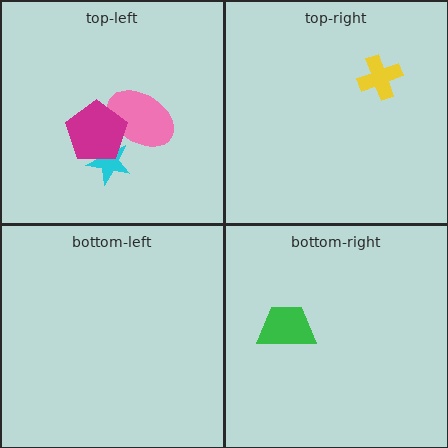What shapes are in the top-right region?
The yellow cross.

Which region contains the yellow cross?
The top-right region.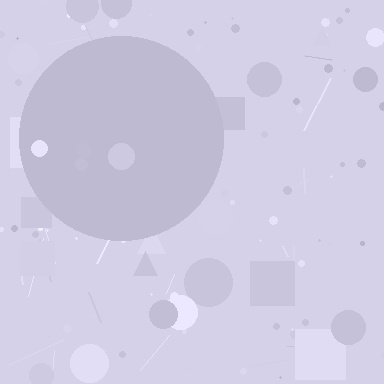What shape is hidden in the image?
A circle is hidden in the image.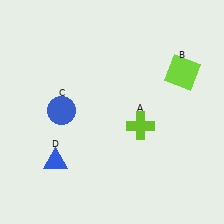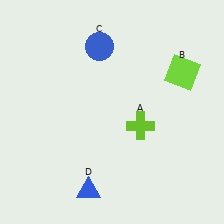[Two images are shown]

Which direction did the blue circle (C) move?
The blue circle (C) moved up.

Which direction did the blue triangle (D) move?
The blue triangle (D) moved right.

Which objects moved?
The objects that moved are: the blue circle (C), the blue triangle (D).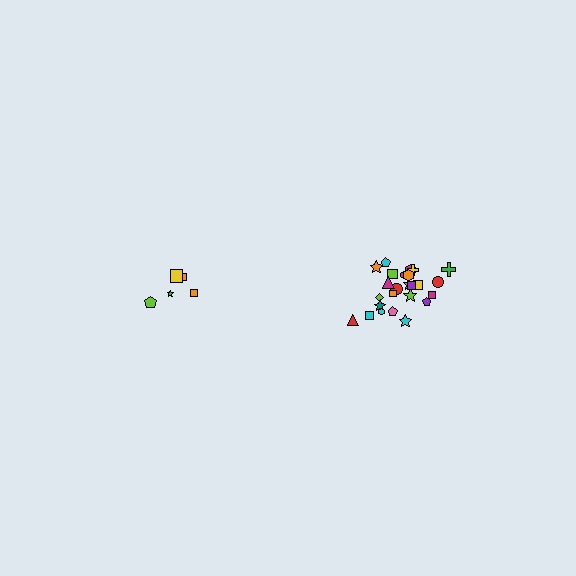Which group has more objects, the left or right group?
The right group.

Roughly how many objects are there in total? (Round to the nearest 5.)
Roughly 30 objects in total.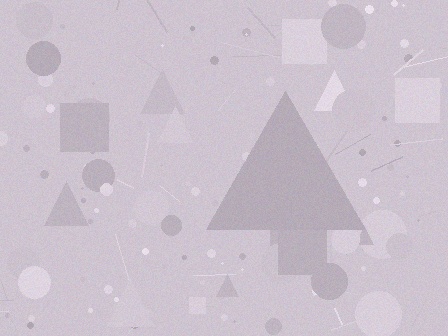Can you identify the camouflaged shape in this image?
The camouflaged shape is a triangle.